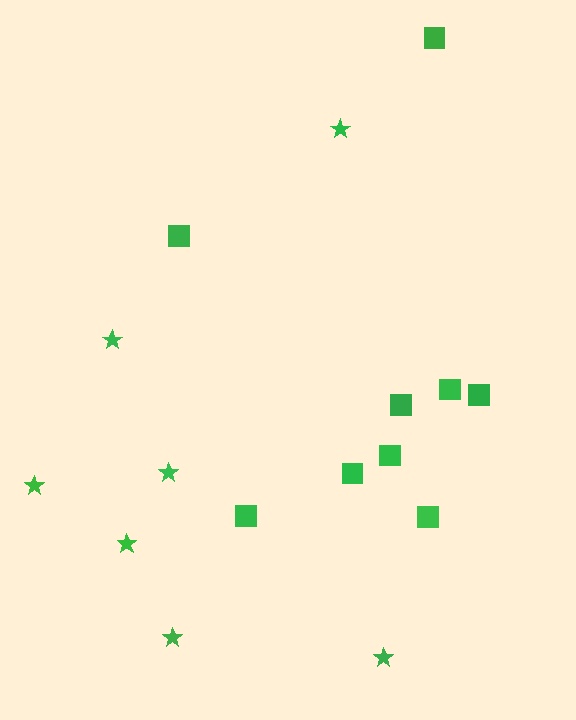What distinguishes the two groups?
There are 2 groups: one group of squares (9) and one group of stars (7).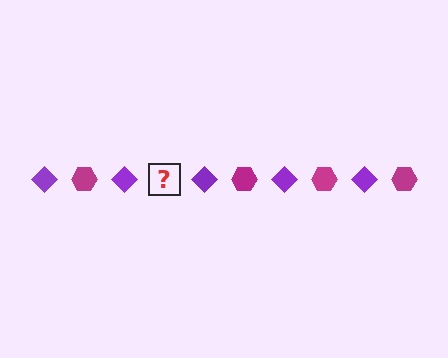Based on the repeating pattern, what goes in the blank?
The blank should be a magenta hexagon.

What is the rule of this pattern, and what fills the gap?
The rule is that the pattern alternates between purple diamond and magenta hexagon. The gap should be filled with a magenta hexagon.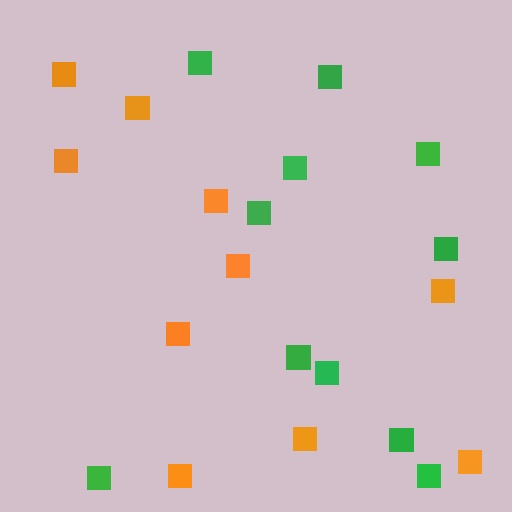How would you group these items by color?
There are 2 groups: one group of orange squares (10) and one group of green squares (11).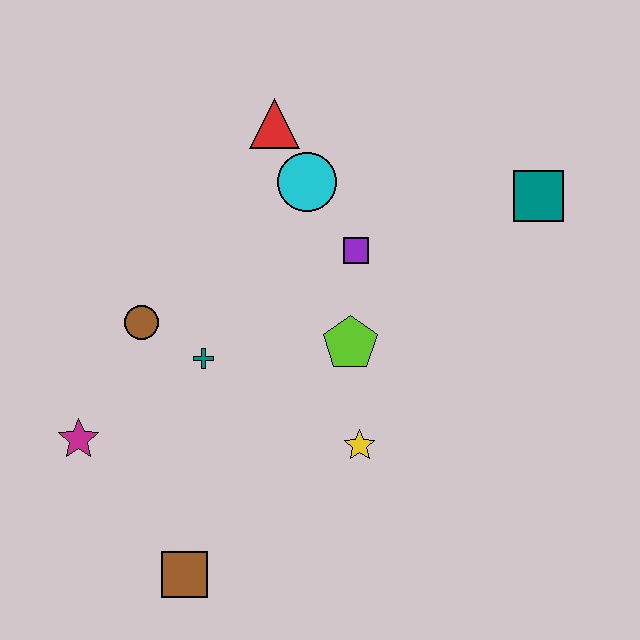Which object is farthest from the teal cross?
The teal square is farthest from the teal cross.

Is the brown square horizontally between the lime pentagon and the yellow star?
No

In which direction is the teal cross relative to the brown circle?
The teal cross is to the right of the brown circle.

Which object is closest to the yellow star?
The lime pentagon is closest to the yellow star.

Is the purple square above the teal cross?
Yes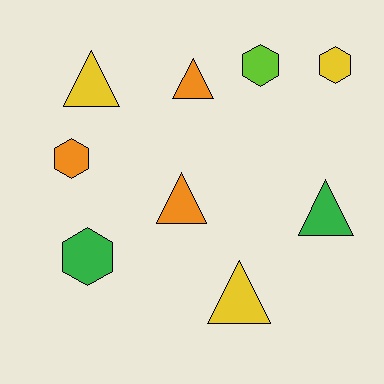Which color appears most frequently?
Yellow, with 3 objects.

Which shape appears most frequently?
Triangle, with 5 objects.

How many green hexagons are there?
There is 1 green hexagon.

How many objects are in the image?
There are 9 objects.